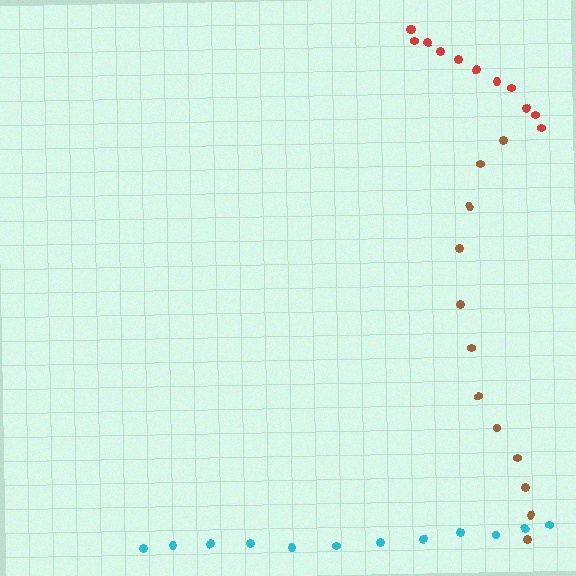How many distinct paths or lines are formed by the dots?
There are 3 distinct paths.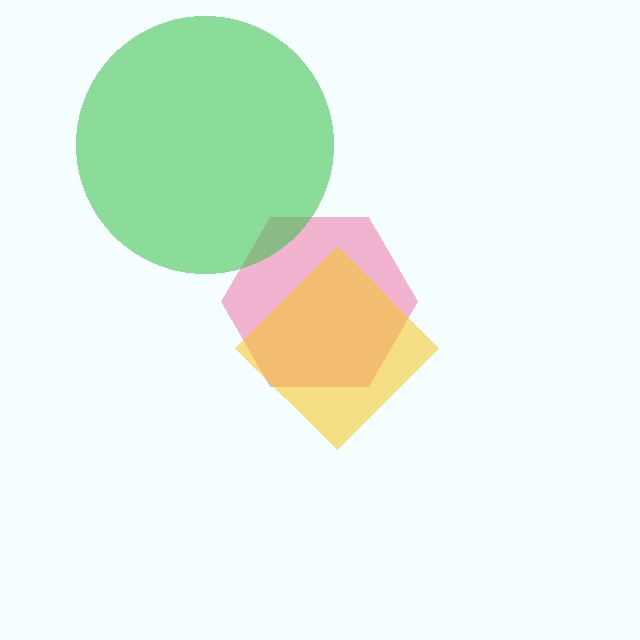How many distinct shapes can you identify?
There are 3 distinct shapes: a pink hexagon, a yellow diamond, a green circle.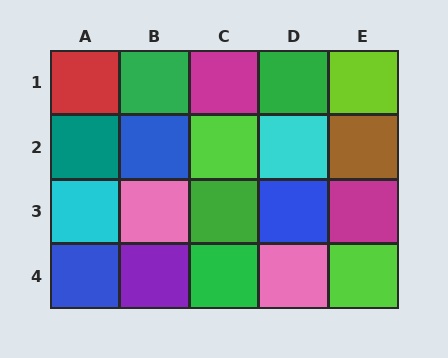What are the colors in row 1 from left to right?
Red, green, magenta, green, lime.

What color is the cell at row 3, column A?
Cyan.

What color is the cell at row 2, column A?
Teal.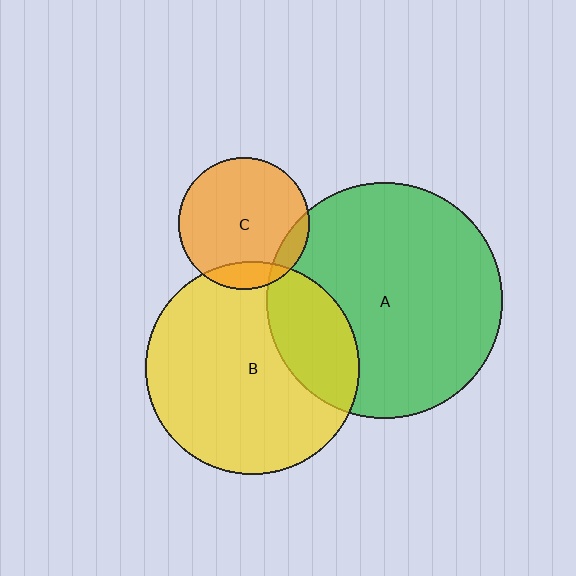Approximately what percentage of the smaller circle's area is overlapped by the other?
Approximately 10%.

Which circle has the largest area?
Circle A (green).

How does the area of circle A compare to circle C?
Approximately 3.2 times.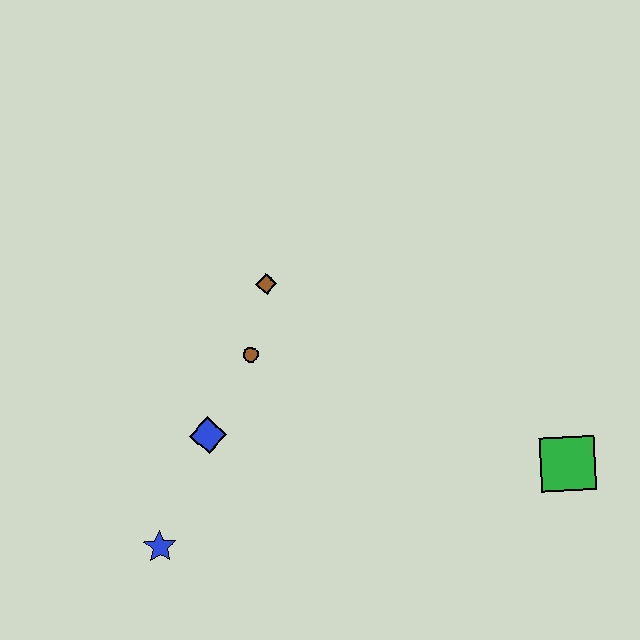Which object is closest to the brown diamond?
The brown circle is closest to the brown diamond.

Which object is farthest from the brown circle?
The green square is farthest from the brown circle.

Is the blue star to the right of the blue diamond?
No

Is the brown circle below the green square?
No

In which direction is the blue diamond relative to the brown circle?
The blue diamond is below the brown circle.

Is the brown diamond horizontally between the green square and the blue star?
Yes